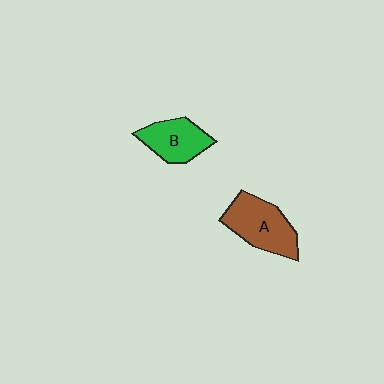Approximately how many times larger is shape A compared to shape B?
Approximately 1.3 times.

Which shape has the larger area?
Shape A (brown).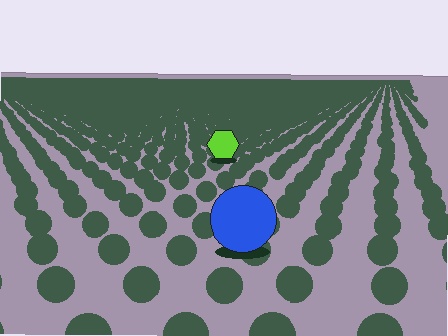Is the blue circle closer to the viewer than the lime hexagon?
Yes. The blue circle is closer — you can tell from the texture gradient: the ground texture is coarser near it.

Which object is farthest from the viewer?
The lime hexagon is farthest from the viewer. It appears smaller and the ground texture around it is denser.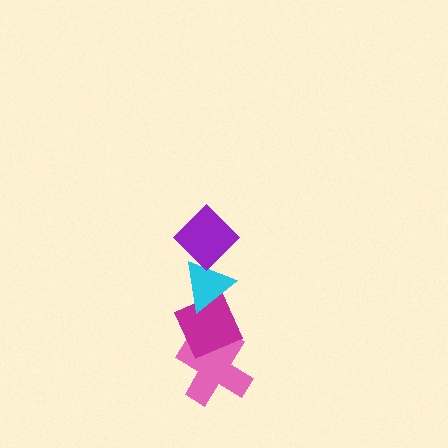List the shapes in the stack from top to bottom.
From top to bottom: the purple diamond, the cyan triangle, the magenta diamond, the pink cross.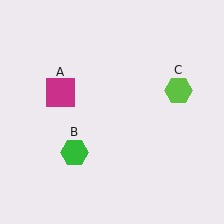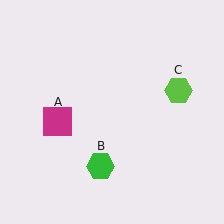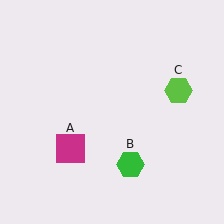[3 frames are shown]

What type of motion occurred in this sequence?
The magenta square (object A), green hexagon (object B) rotated counterclockwise around the center of the scene.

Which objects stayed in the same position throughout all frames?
Lime hexagon (object C) remained stationary.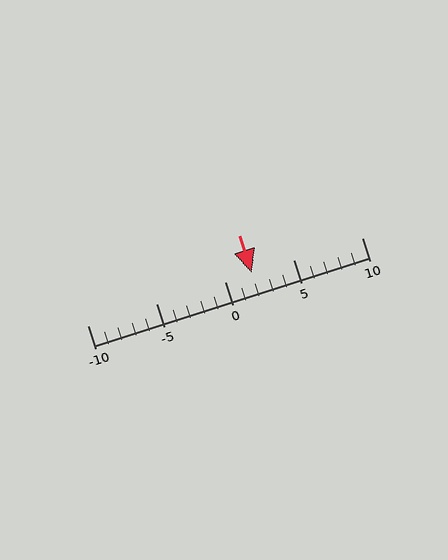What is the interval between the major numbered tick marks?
The major tick marks are spaced 5 units apart.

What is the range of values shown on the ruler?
The ruler shows values from -10 to 10.